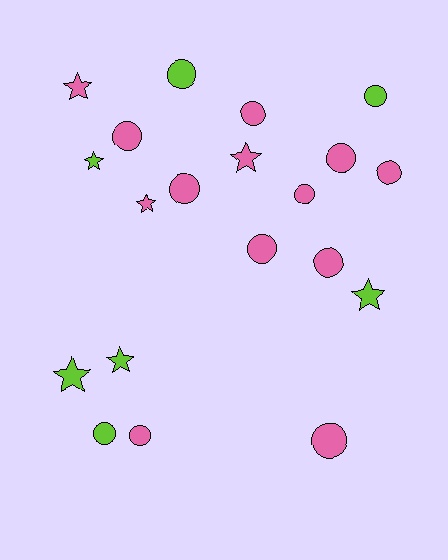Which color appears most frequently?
Pink, with 13 objects.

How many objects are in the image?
There are 20 objects.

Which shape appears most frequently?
Circle, with 13 objects.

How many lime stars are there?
There are 4 lime stars.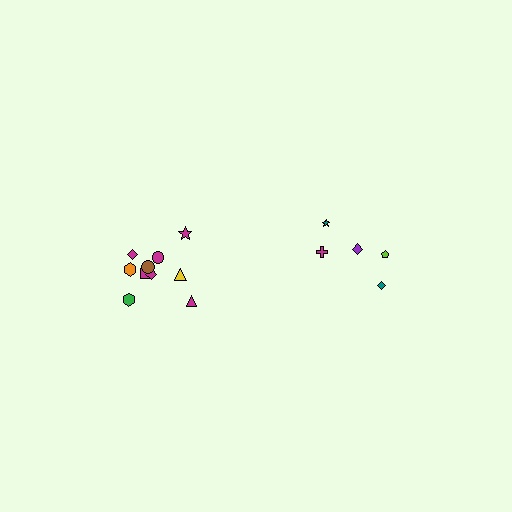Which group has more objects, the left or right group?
The left group.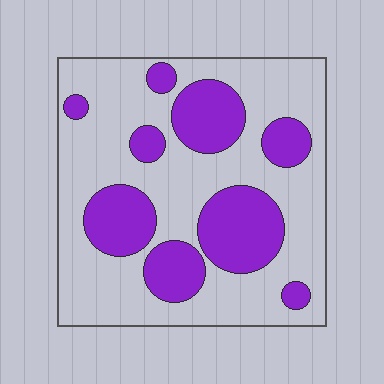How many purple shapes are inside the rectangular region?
9.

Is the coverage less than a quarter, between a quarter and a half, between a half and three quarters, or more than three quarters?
Between a quarter and a half.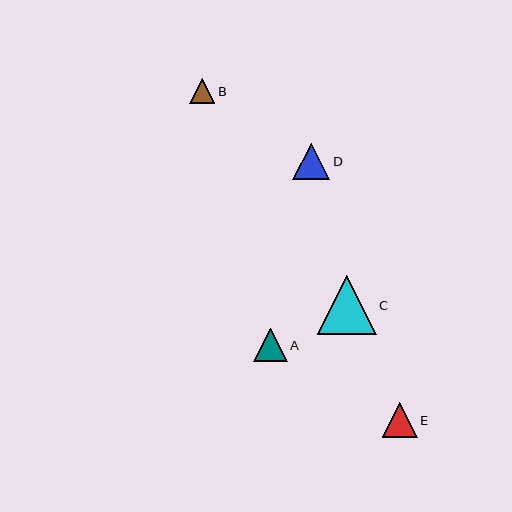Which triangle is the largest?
Triangle C is the largest with a size of approximately 59 pixels.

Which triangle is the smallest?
Triangle B is the smallest with a size of approximately 25 pixels.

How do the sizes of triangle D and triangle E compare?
Triangle D and triangle E are approximately the same size.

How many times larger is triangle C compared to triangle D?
Triangle C is approximately 1.6 times the size of triangle D.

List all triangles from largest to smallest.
From largest to smallest: C, D, E, A, B.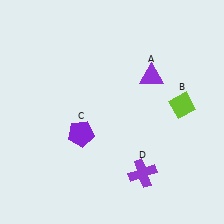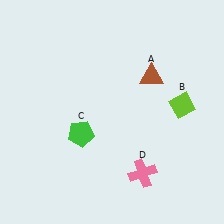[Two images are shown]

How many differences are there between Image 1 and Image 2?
There are 3 differences between the two images.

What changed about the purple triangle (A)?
In Image 1, A is purple. In Image 2, it changed to brown.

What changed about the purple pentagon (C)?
In Image 1, C is purple. In Image 2, it changed to green.